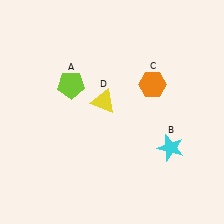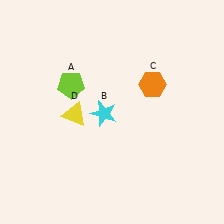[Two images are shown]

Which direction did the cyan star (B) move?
The cyan star (B) moved left.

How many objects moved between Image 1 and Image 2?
2 objects moved between the two images.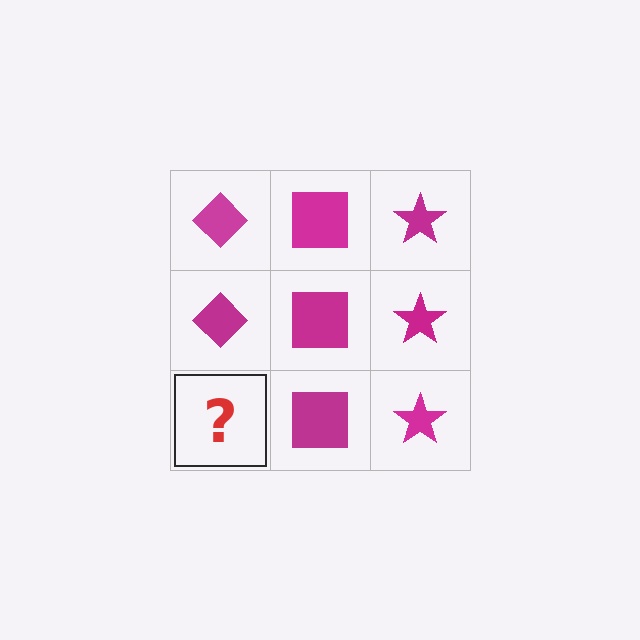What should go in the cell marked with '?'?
The missing cell should contain a magenta diamond.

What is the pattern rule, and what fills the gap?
The rule is that each column has a consistent shape. The gap should be filled with a magenta diamond.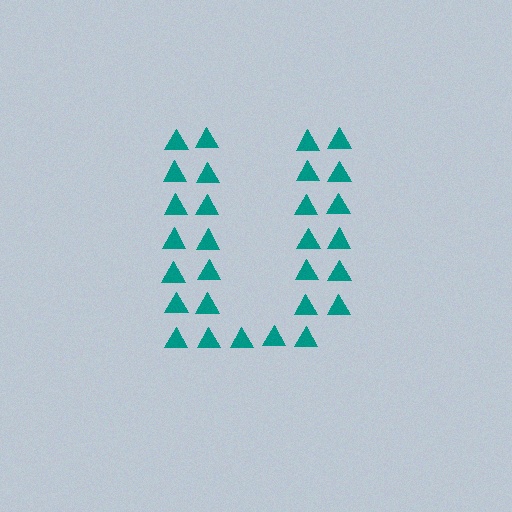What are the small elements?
The small elements are triangles.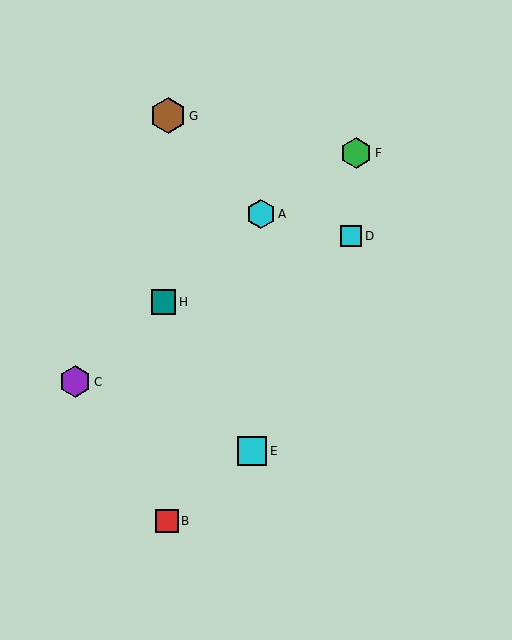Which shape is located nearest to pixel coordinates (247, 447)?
The cyan square (labeled E) at (252, 451) is nearest to that location.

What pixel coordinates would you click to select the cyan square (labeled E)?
Click at (252, 451) to select the cyan square E.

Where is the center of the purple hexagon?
The center of the purple hexagon is at (75, 382).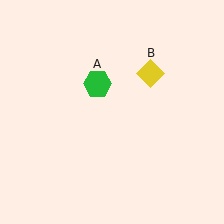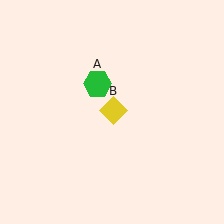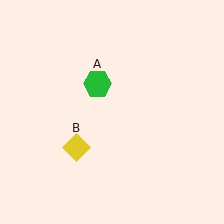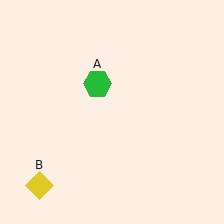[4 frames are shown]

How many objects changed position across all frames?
1 object changed position: yellow diamond (object B).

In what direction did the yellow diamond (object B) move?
The yellow diamond (object B) moved down and to the left.